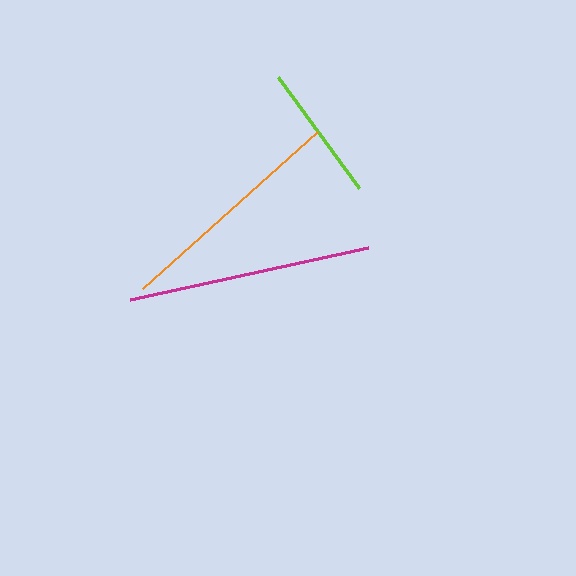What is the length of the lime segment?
The lime segment is approximately 138 pixels long.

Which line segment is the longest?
The magenta line is the longest at approximately 244 pixels.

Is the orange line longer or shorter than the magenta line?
The magenta line is longer than the orange line.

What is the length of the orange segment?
The orange segment is approximately 235 pixels long.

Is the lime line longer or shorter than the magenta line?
The magenta line is longer than the lime line.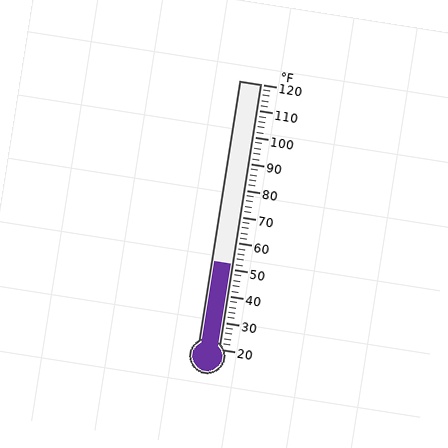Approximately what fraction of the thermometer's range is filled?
The thermometer is filled to approximately 30% of its range.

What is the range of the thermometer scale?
The thermometer scale ranges from 20°F to 120°F.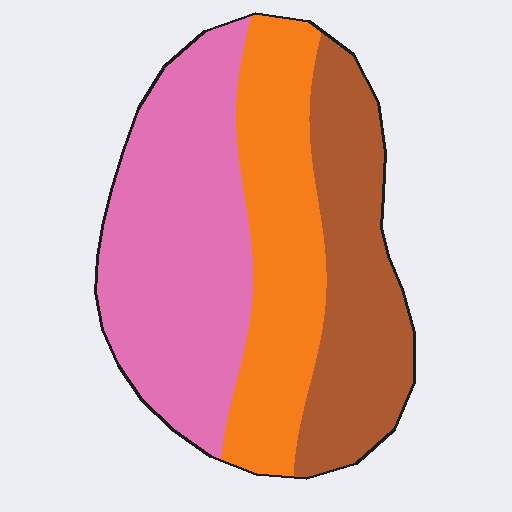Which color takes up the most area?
Pink, at roughly 40%.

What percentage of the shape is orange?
Orange takes up about one third (1/3) of the shape.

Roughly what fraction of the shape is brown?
Brown covers 28% of the shape.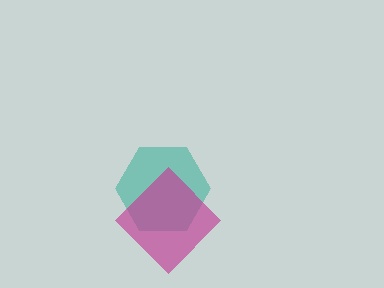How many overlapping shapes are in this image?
There are 2 overlapping shapes in the image.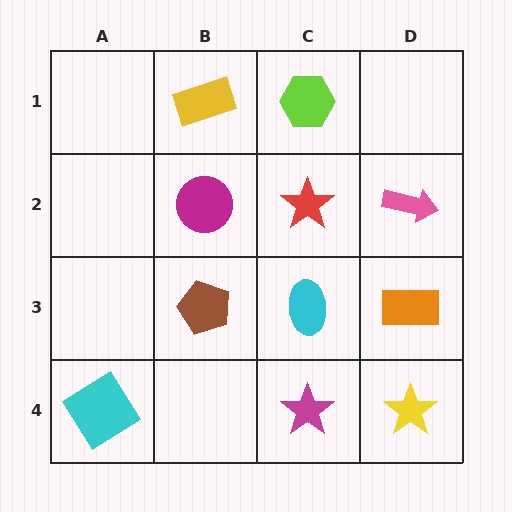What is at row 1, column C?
A lime hexagon.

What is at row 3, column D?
An orange rectangle.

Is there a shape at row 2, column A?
No, that cell is empty.